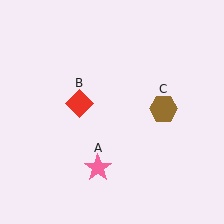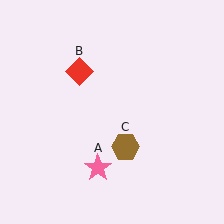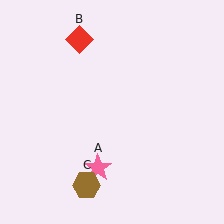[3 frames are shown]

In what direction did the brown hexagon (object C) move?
The brown hexagon (object C) moved down and to the left.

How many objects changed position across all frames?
2 objects changed position: red diamond (object B), brown hexagon (object C).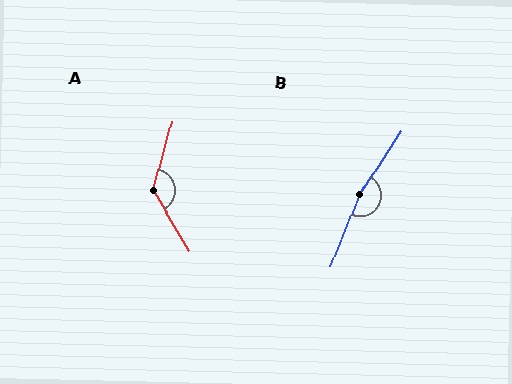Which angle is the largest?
B, at approximately 168 degrees.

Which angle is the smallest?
A, at approximately 134 degrees.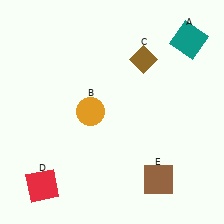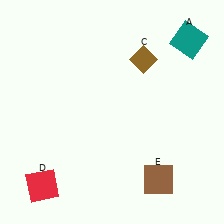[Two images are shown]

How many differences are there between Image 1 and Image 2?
There is 1 difference between the two images.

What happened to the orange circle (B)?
The orange circle (B) was removed in Image 2. It was in the top-left area of Image 1.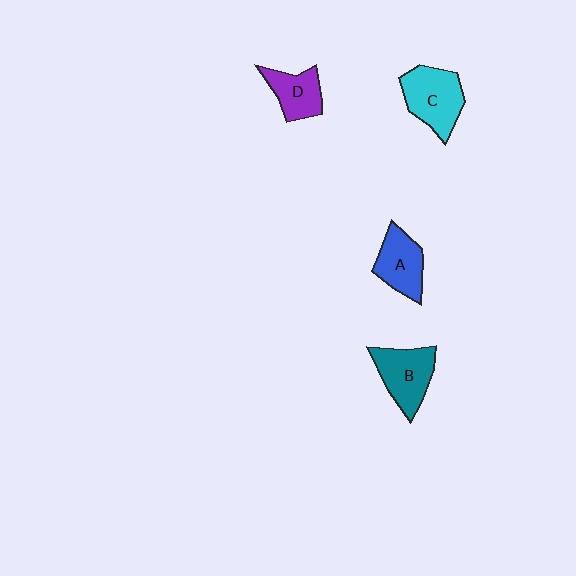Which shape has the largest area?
Shape C (cyan).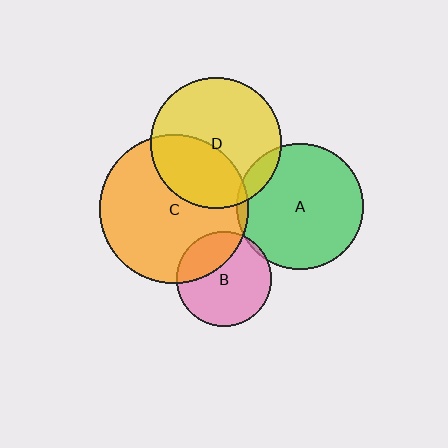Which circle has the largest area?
Circle C (orange).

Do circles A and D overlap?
Yes.